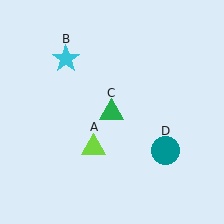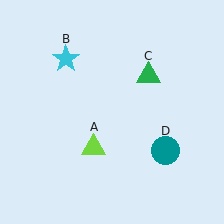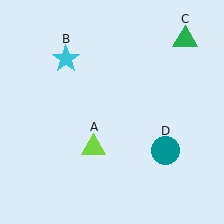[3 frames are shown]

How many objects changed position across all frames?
1 object changed position: green triangle (object C).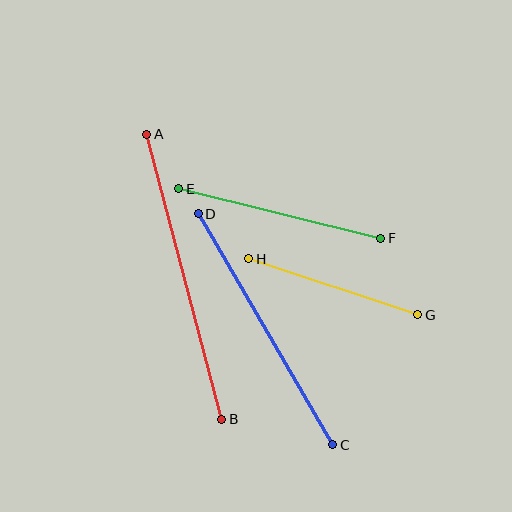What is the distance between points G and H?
The distance is approximately 178 pixels.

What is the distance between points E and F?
The distance is approximately 208 pixels.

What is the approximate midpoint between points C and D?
The midpoint is at approximately (266, 329) pixels.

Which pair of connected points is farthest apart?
Points A and B are farthest apart.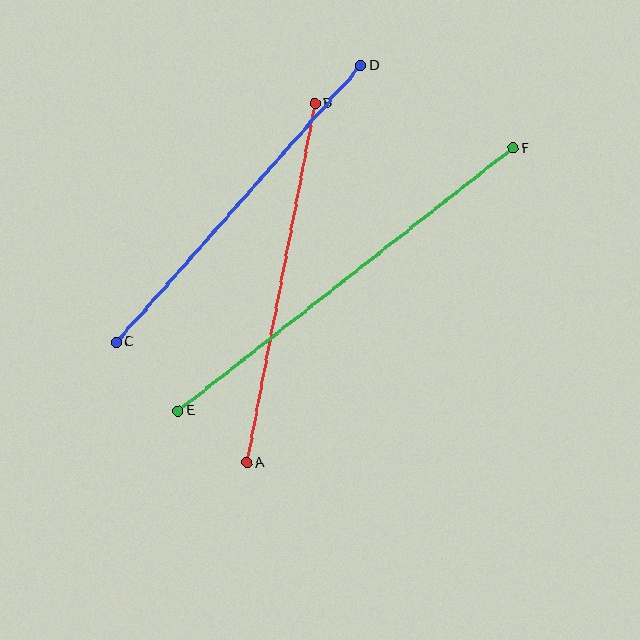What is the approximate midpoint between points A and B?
The midpoint is at approximately (281, 283) pixels.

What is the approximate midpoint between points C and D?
The midpoint is at approximately (239, 204) pixels.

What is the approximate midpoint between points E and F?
The midpoint is at approximately (346, 279) pixels.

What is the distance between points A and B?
The distance is approximately 366 pixels.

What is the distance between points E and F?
The distance is approximately 425 pixels.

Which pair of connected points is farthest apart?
Points E and F are farthest apart.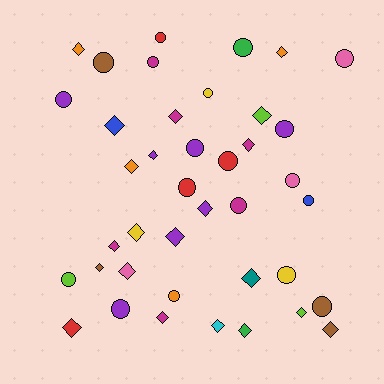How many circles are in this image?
There are 19 circles.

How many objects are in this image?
There are 40 objects.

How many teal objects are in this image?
There is 1 teal object.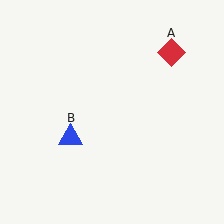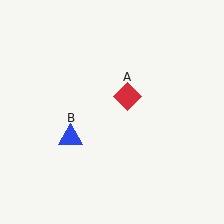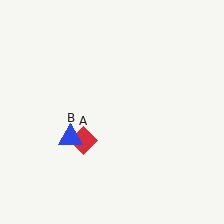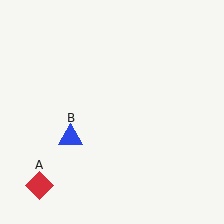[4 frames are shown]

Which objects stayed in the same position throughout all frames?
Blue triangle (object B) remained stationary.